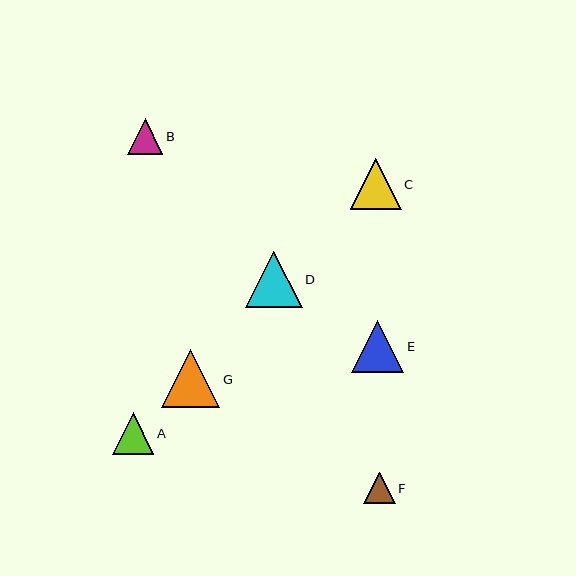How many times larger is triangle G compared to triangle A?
Triangle G is approximately 1.4 times the size of triangle A.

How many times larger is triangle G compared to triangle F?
Triangle G is approximately 1.8 times the size of triangle F.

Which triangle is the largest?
Triangle G is the largest with a size of approximately 58 pixels.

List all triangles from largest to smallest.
From largest to smallest: G, D, E, C, A, B, F.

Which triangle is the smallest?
Triangle F is the smallest with a size of approximately 32 pixels.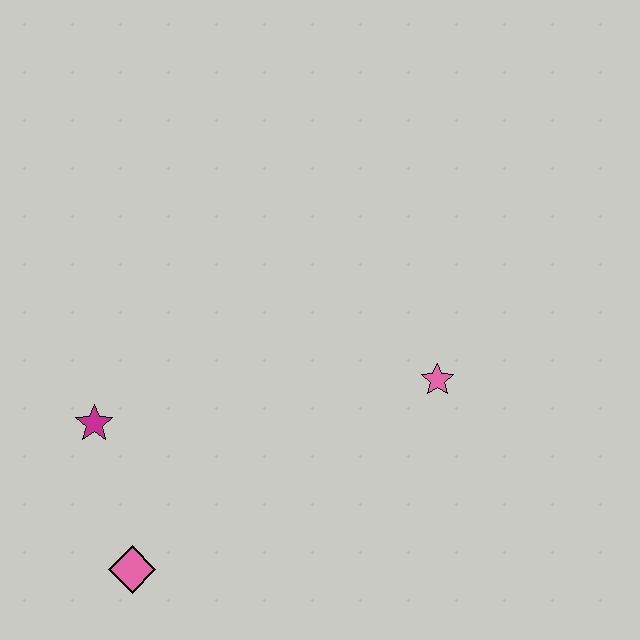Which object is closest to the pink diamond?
The magenta star is closest to the pink diamond.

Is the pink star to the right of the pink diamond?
Yes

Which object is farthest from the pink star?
The pink diamond is farthest from the pink star.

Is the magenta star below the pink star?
Yes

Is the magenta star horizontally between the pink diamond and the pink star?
No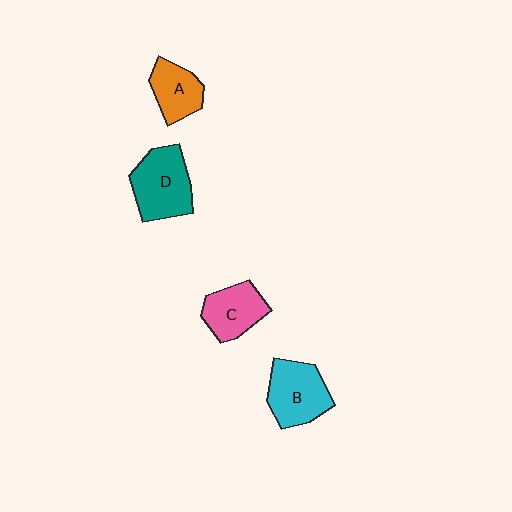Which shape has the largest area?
Shape D (teal).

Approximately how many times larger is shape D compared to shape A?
Approximately 1.5 times.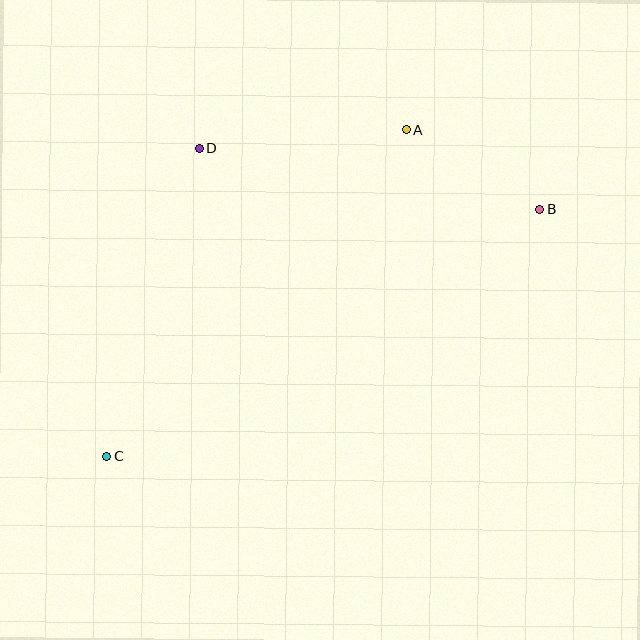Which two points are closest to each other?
Points A and B are closest to each other.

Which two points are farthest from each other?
Points B and C are farthest from each other.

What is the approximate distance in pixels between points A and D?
The distance between A and D is approximately 208 pixels.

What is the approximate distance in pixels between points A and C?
The distance between A and C is approximately 443 pixels.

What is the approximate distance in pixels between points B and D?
The distance between B and D is approximately 346 pixels.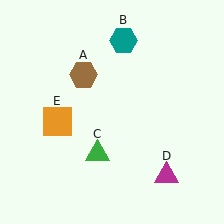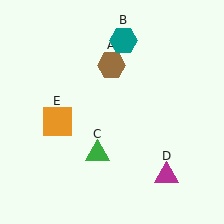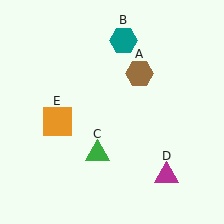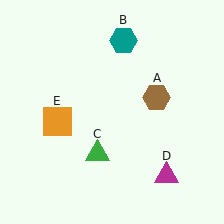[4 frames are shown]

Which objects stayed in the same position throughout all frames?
Teal hexagon (object B) and green triangle (object C) and magenta triangle (object D) and orange square (object E) remained stationary.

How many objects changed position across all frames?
1 object changed position: brown hexagon (object A).